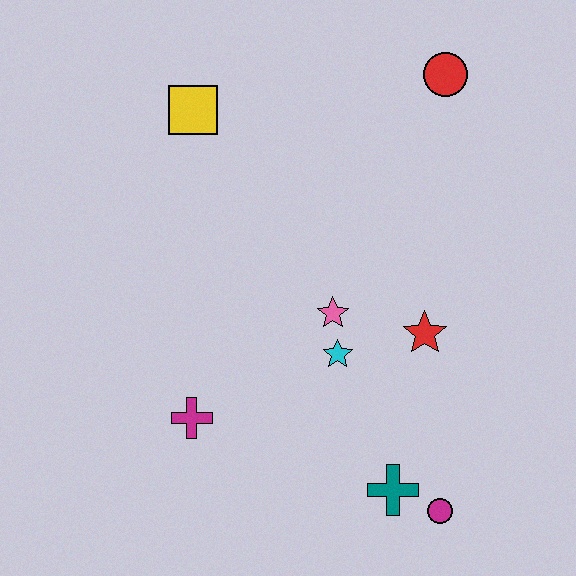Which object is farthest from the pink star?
The red circle is farthest from the pink star.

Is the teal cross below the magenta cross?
Yes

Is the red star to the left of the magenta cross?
No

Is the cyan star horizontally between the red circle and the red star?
No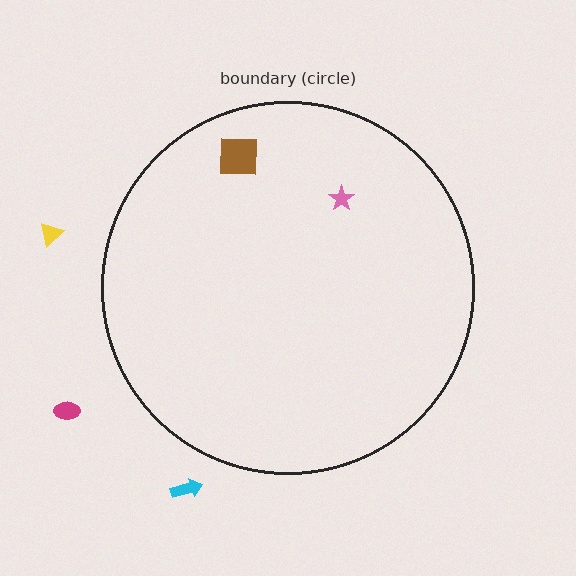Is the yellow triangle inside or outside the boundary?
Outside.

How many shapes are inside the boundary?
2 inside, 3 outside.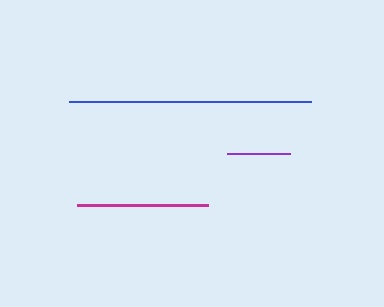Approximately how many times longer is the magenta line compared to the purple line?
The magenta line is approximately 2.1 times the length of the purple line.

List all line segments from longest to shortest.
From longest to shortest: blue, magenta, purple.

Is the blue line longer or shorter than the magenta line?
The blue line is longer than the magenta line.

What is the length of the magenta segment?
The magenta segment is approximately 132 pixels long.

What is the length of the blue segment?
The blue segment is approximately 242 pixels long.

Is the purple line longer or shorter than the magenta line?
The magenta line is longer than the purple line.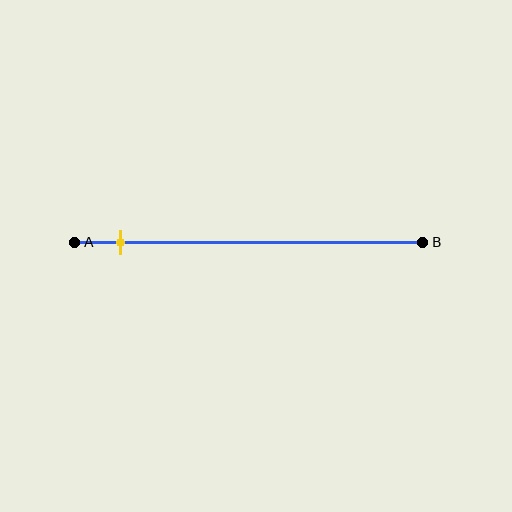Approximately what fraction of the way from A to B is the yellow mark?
The yellow mark is approximately 15% of the way from A to B.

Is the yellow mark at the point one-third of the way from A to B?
No, the mark is at about 15% from A, not at the 33% one-third point.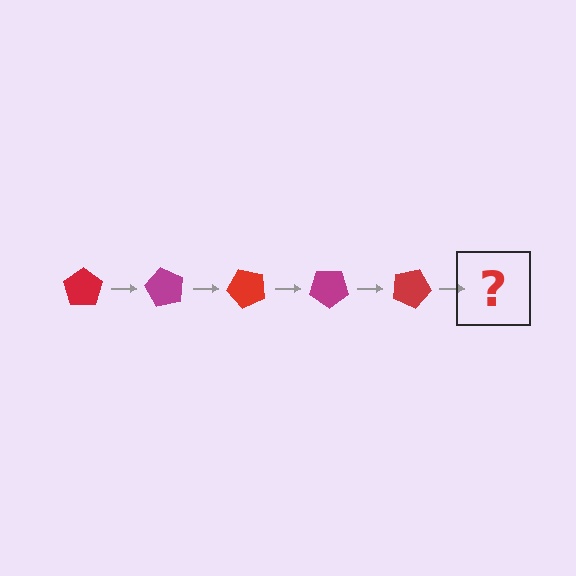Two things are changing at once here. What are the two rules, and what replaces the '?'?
The two rules are that it rotates 60 degrees each step and the color cycles through red and magenta. The '?' should be a magenta pentagon, rotated 300 degrees from the start.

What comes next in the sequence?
The next element should be a magenta pentagon, rotated 300 degrees from the start.